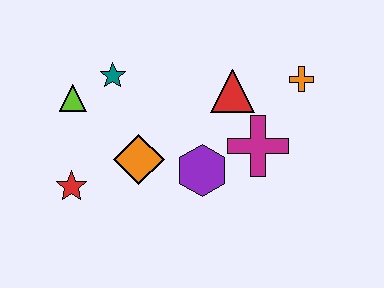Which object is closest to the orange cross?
The red triangle is closest to the orange cross.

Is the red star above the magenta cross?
No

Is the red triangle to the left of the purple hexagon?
No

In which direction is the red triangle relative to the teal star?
The red triangle is to the right of the teal star.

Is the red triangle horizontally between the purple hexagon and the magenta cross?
Yes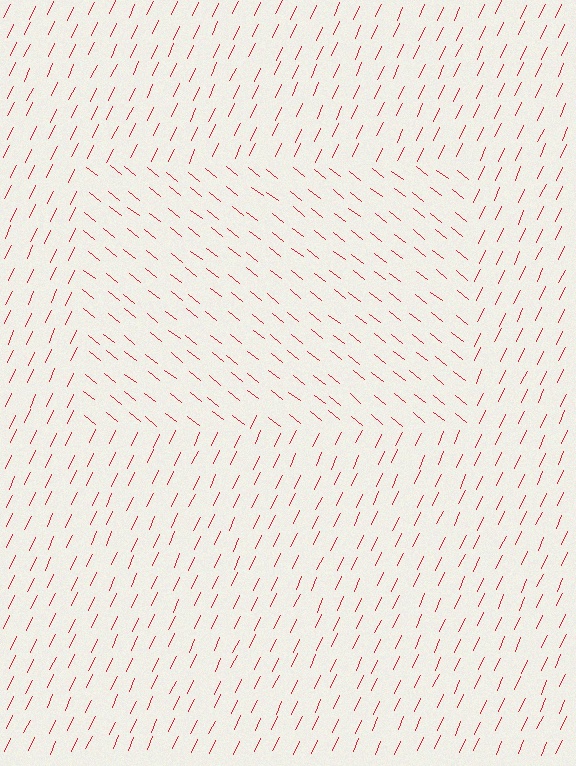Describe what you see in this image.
The image is filled with small red line segments. A rectangle region in the image has lines oriented differently from the surrounding lines, creating a visible texture boundary.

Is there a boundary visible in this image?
Yes, there is a texture boundary formed by a change in line orientation.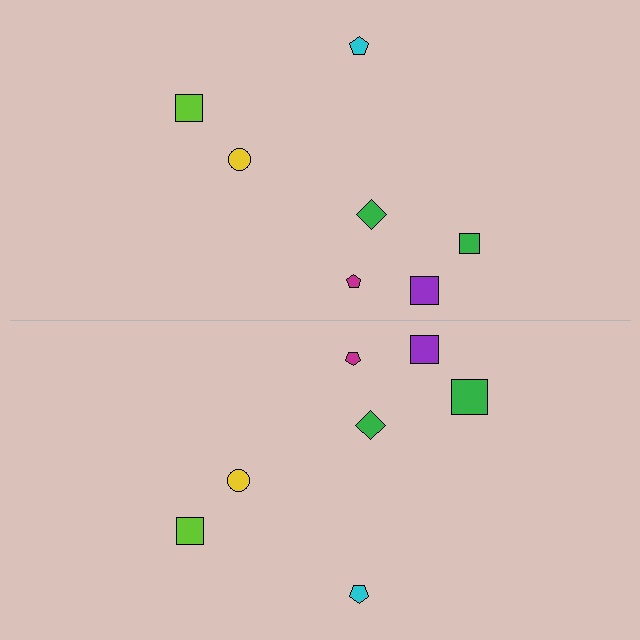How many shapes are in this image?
There are 14 shapes in this image.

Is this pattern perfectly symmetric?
No, the pattern is not perfectly symmetric. The green square on the bottom side has a different size than its mirror counterpart.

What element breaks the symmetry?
The green square on the bottom side has a different size than its mirror counterpart.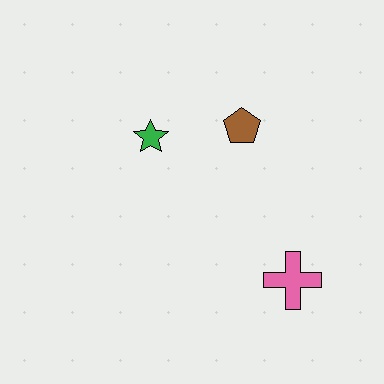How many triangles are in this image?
There are no triangles.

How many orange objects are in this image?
There are no orange objects.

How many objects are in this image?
There are 3 objects.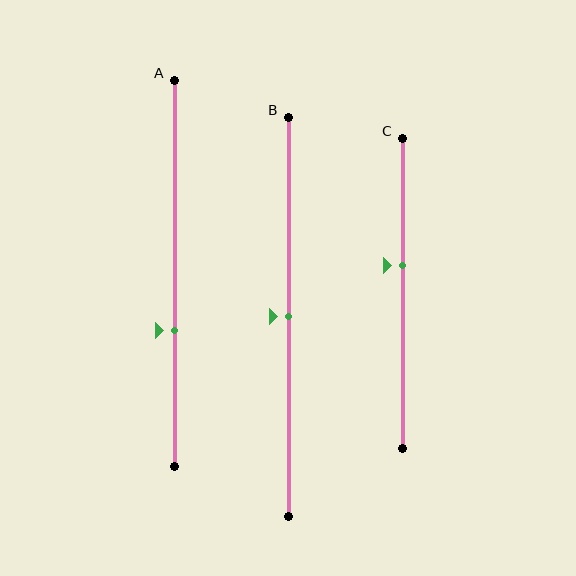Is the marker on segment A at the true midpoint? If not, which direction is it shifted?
No, the marker on segment A is shifted downward by about 15% of the segment length.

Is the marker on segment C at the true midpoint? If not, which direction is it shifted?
No, the marker on segment C is shifted upward by about 9% of the segment length.